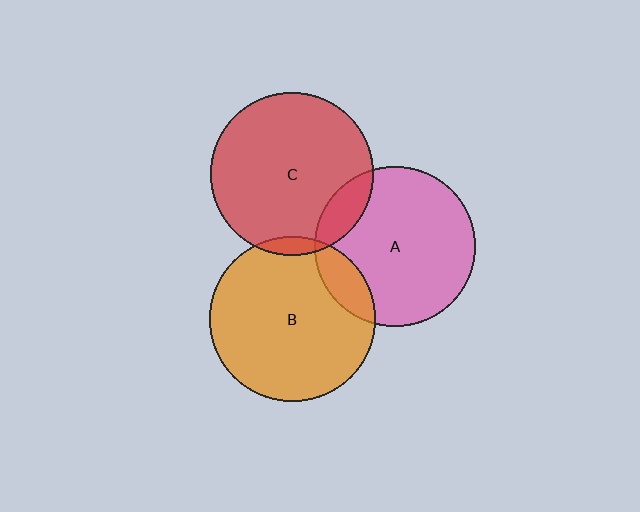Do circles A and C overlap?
Yes.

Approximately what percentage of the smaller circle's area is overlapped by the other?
Approximately 10%.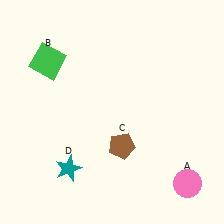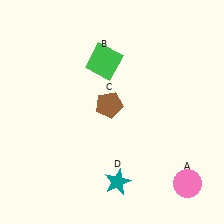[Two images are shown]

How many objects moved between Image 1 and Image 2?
3 objects moved between the two images.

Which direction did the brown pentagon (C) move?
The brown pentagon (C) moved up.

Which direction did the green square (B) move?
The green square (B) moved right.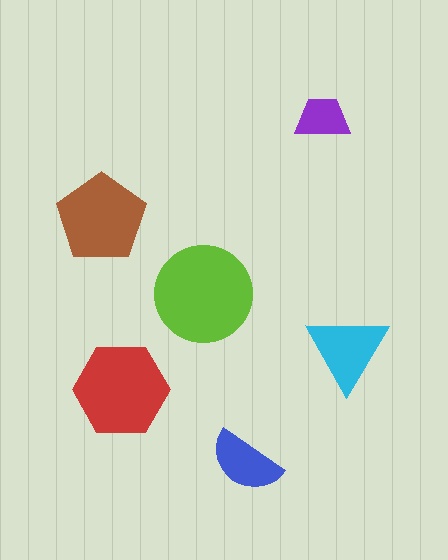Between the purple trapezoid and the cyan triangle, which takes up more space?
The cyan triangle.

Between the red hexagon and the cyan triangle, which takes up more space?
The red hexagon.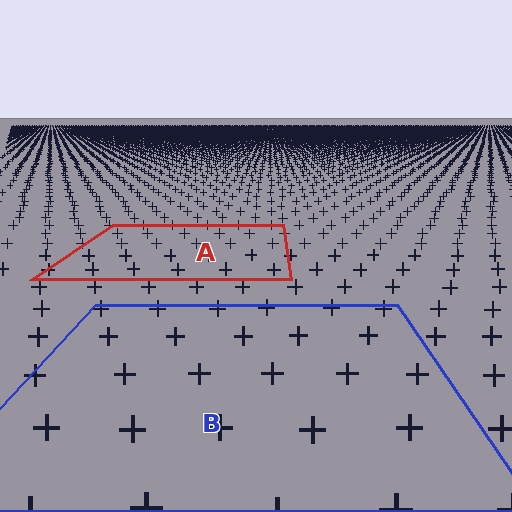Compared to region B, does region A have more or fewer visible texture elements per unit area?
Region A has more texture elements per unit area — they are packed more densely because it is farther away.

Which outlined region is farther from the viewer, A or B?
Region A is farther from the viewer — the texture elements inside it appear smaller and more densely packed.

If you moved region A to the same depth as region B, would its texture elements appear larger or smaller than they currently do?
They would appear larger. At a closer depth, the same texture elements are projected at a bigger on-screen size.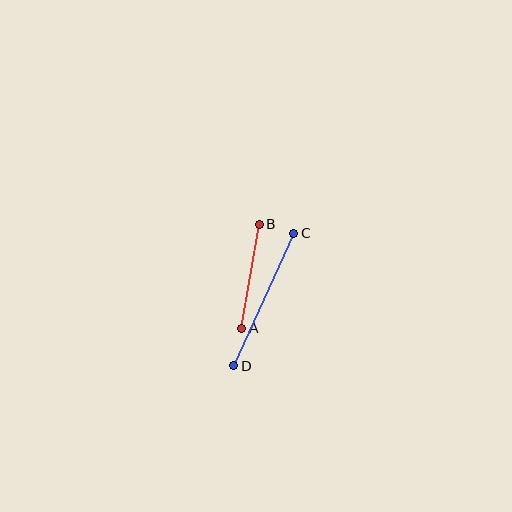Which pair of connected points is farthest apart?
Points C and D are farthest apart.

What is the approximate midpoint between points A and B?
The midpoint is at approximately (251, 276) pixels.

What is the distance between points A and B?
The distance is approximately 106 pixels.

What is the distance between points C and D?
The distance is approximately 146 pixels.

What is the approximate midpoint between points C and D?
The midpoint is at approximately (264, 299) pixels.